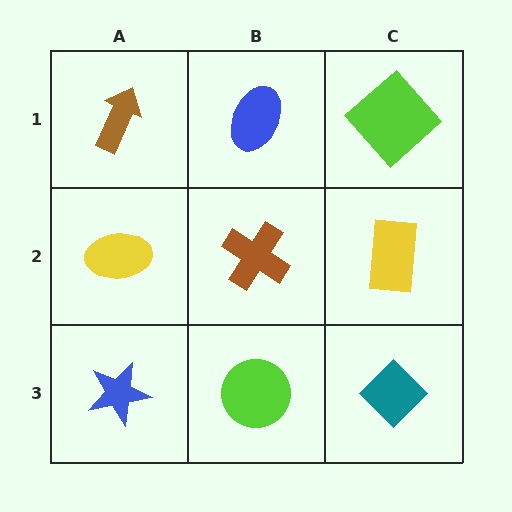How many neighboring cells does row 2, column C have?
3.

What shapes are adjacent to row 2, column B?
A blue ellipse (row 1, column B), a lime circle (row 3, column B), a yellow ellipse (row 2, column A), a yellow rectangle (row 2, column C).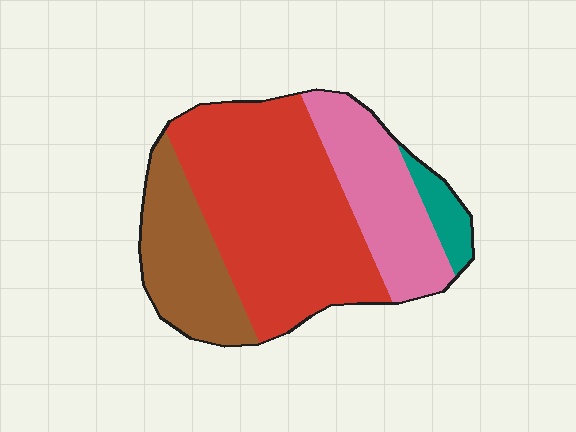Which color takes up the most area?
Red, at roughly 50%.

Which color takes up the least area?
Teal, at roughly 5%.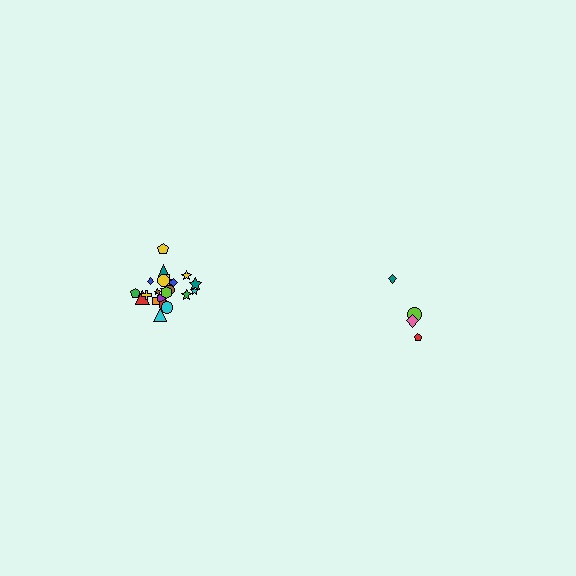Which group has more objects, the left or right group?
The left group.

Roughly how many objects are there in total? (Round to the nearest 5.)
Roughly 25 objects in total.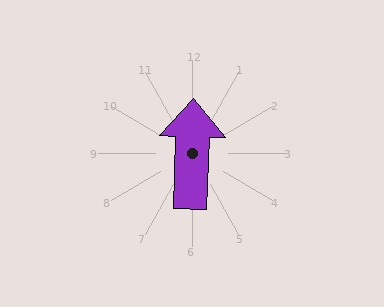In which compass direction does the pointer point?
North.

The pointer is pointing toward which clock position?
Roughly 12 o'clock.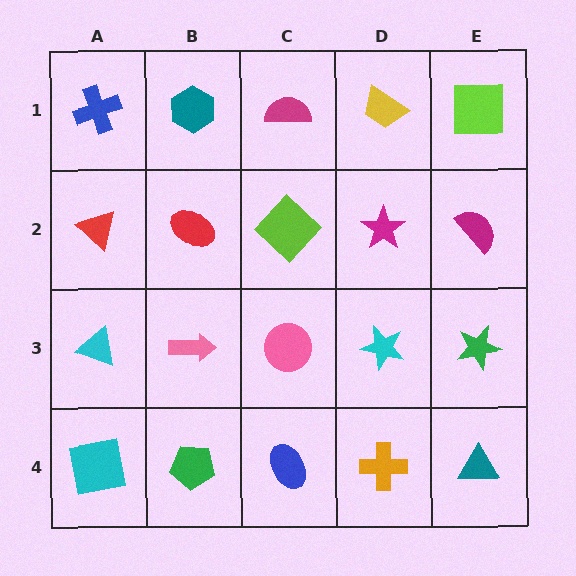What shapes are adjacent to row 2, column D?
A yellow trapezoid (row 1, column D), a cyan star (row 3, column D), a lime diamond (row 2, column C), a magenta semicircle (row 2, column E).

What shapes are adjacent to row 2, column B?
A teal hexagon (row 1, column B), a pink arrow (row 3, column B), a red triangle (row 2, column A), a lime diamond (row 2, column C).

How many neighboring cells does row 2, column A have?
3.